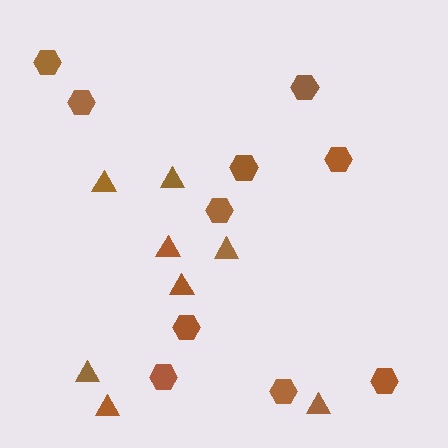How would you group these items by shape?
There are 2 groups: one group of hexagons (10) and one group of triangles (8).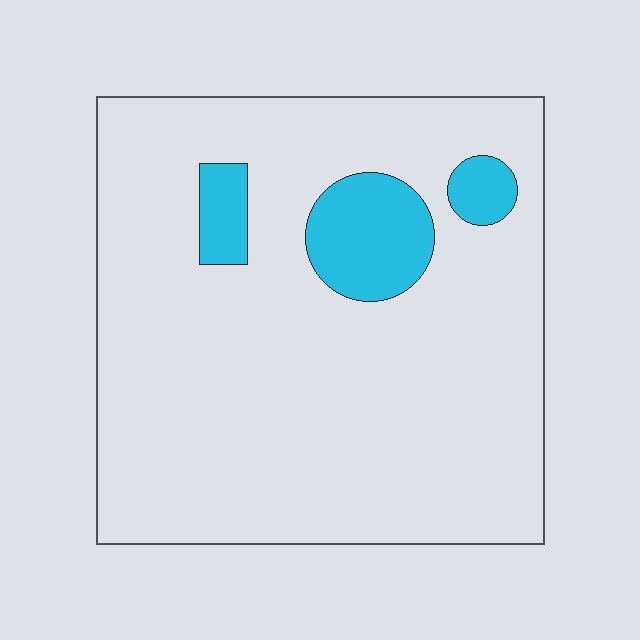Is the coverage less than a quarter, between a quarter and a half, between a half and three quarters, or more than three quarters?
Less than a quarter.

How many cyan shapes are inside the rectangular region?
3.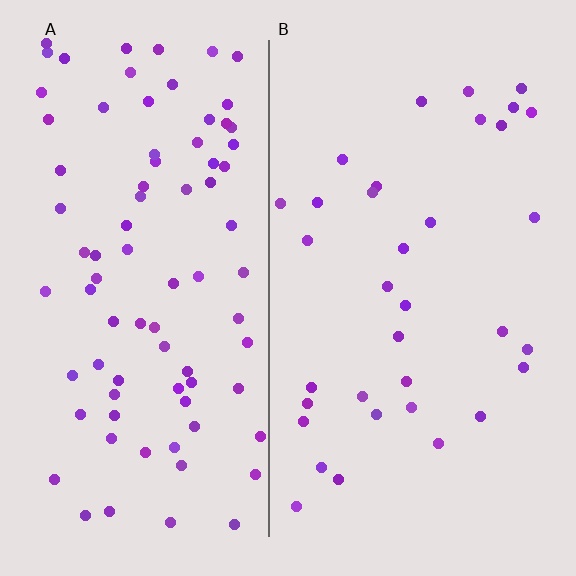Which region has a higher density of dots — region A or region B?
A (the left).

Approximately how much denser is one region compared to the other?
Approximately 2.4× — region A over region B.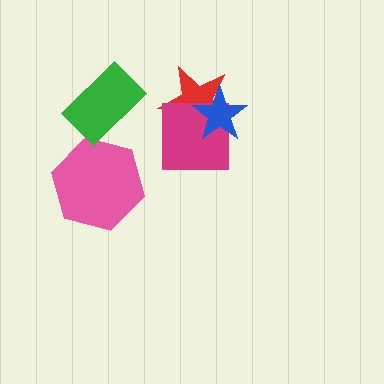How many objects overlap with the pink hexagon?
0 objects overlap with the pink hexagon.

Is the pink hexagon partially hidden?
No, no other shape covers it.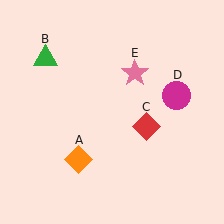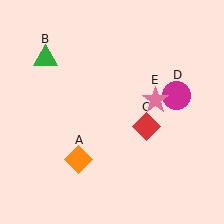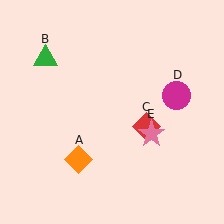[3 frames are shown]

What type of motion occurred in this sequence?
The pink star (object E) rotated clockwise around the center of the scene.